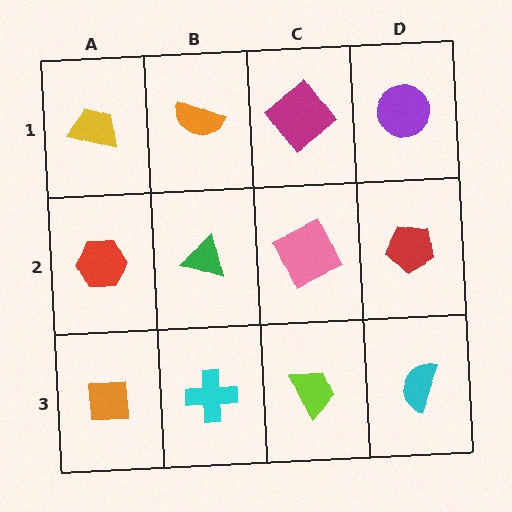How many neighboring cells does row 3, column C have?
3.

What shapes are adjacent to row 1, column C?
A pink square (row 2, column C), an orange semicircle (row 1, column B), a purple circle (row 1, column D).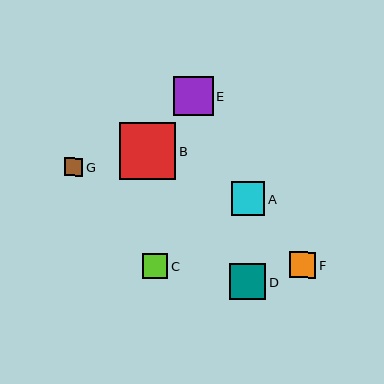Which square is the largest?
Square B is the largest with a size of approximately 57 pixels.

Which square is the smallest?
Square G is the smallest with a size of approximately 18 pixels.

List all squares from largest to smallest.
From largest to smallest: B, E, D, A, F, C, G.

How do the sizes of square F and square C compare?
Square F and square C are approximately the same size.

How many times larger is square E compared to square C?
Square E is approximately 1.6 times the size of square C.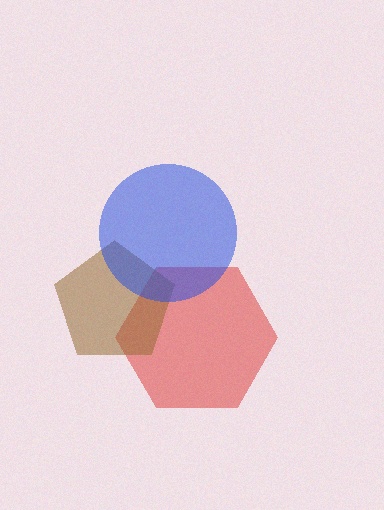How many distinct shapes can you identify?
There are 3 distinct shapes: a red hexagon, a brown pentagon, a blue circle.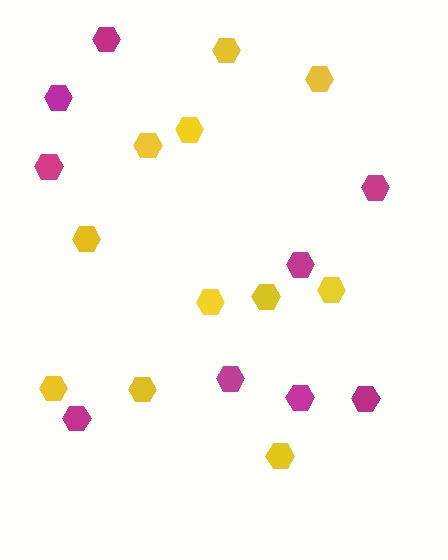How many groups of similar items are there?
There are 2 groups: one group of magenta hexagons (9) and one group of yellow hexagons (11).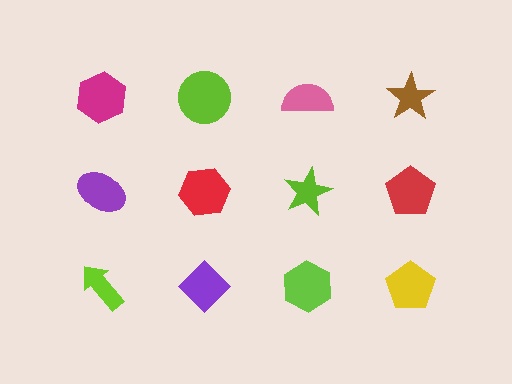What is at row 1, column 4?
A brown star.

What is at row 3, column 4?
A yellow pentagon.